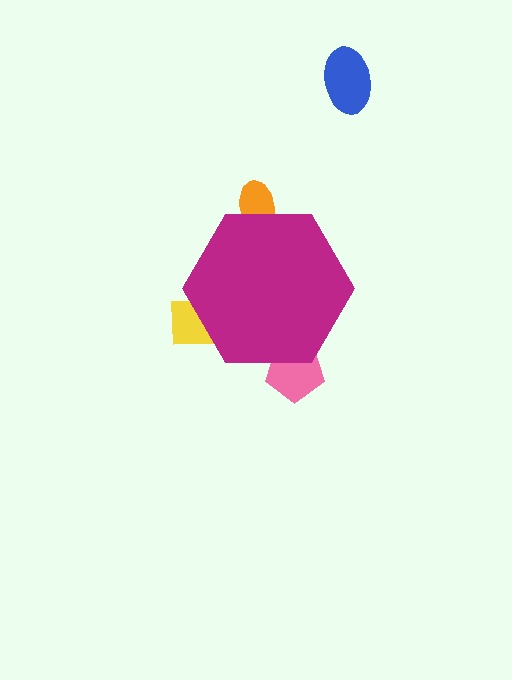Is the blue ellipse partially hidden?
No, the blue ellipse is fully visible.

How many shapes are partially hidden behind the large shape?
3 shapes are partially hidden.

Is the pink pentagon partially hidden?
Yes, the pink pentagon is partially hidden behind the magenta hexagon.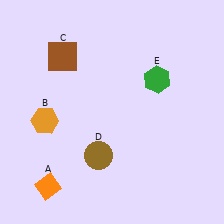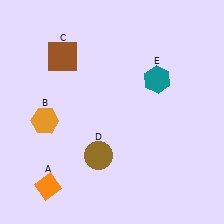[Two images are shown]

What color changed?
The hexagon (E) changed from green in Image 1 to teal in Image 2.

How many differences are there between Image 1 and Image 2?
There is 1 difference between the two images.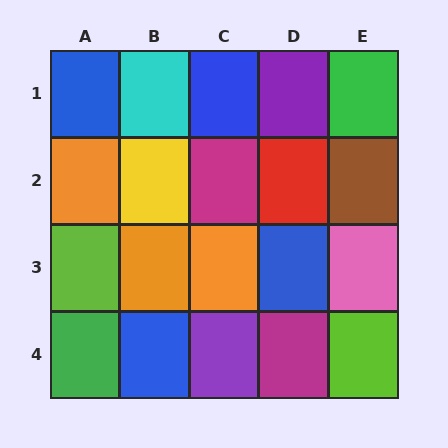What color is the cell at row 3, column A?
Lime.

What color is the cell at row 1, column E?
Green.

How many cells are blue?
4 cells are blue.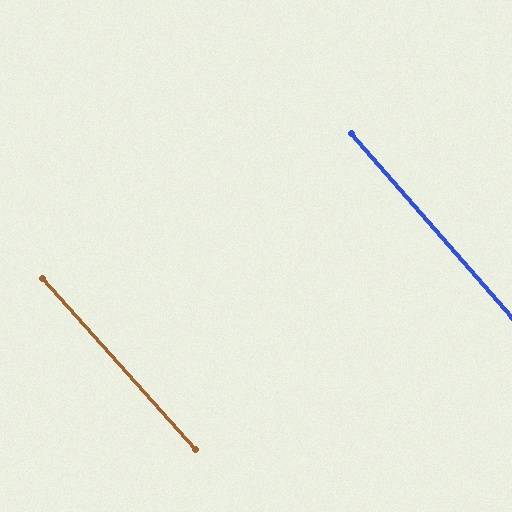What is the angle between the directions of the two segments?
Approximately 1 degree.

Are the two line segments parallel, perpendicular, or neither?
Parallel — their directions differ by only 0.7°.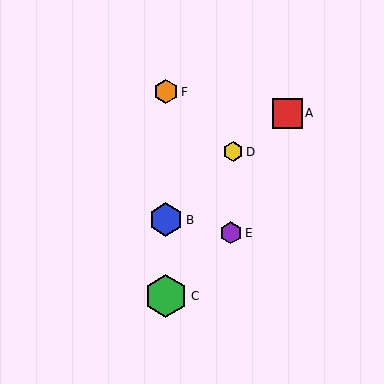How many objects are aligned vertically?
3 objects (B, C, F) are aligned vertically.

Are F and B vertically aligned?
Yes, both are at x≈166.